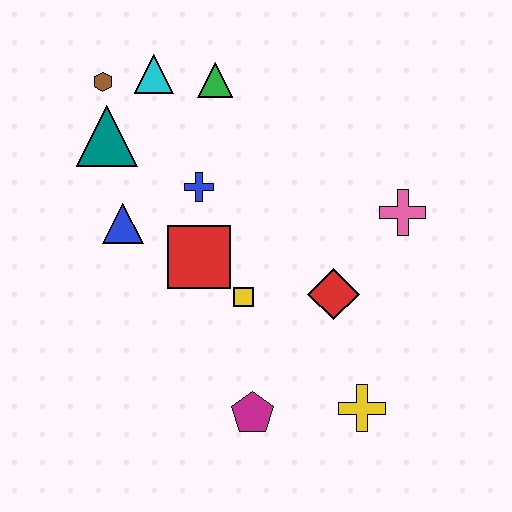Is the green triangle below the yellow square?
No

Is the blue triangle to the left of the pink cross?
Yes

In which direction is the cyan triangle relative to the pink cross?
The cyan triangle is to the left of the pink cross.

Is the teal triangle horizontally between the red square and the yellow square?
No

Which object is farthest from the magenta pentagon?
The brown hexagon is farthest from the magenta pentagon.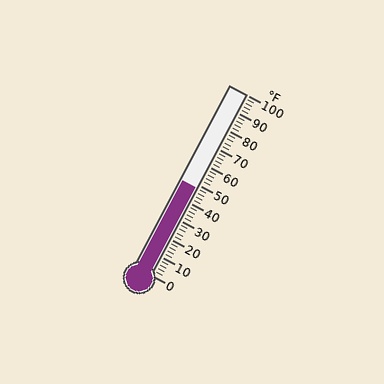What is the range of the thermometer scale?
The thermometer scale ranges from 0°F to 100°F.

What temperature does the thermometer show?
The thermometer shows approximately 48°F.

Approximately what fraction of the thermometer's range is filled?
The thermometer is filled to approximately 50% of its range.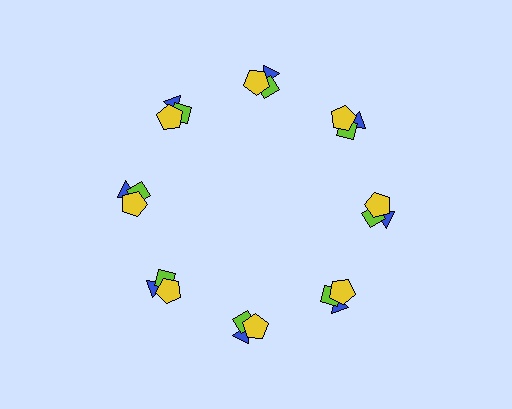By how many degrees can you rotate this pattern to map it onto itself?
The pattern maps onto itself every 45 degrees of rotation.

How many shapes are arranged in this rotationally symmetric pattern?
There are 24 shapes, arranged in 8 groups of 3.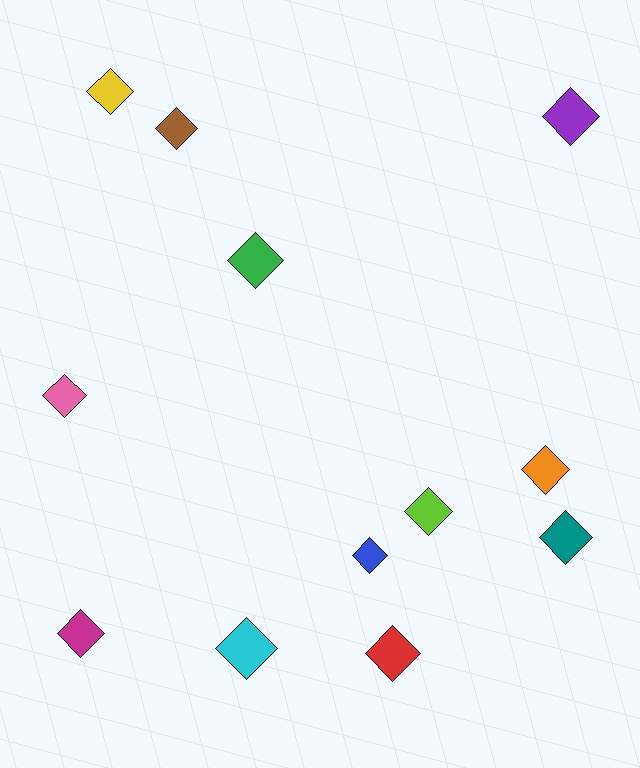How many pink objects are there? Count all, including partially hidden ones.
There is 1 pink object.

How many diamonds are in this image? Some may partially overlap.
There are 12 diamonds.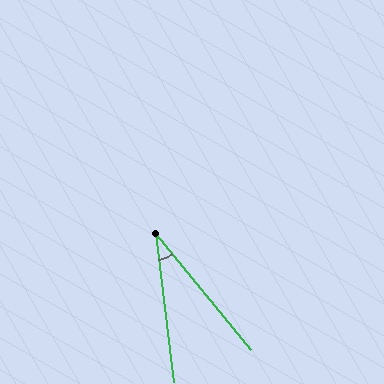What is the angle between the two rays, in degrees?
Approximately 33 degrees.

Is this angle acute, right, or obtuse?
It is acute.